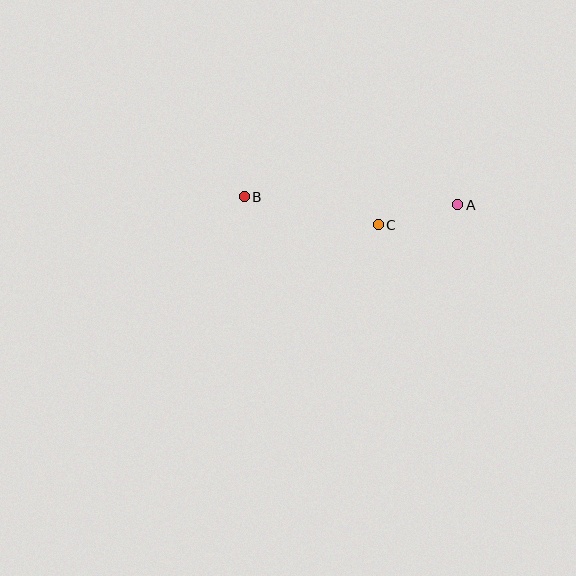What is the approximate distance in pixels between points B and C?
The distance between B and C is approximately 137 pixels.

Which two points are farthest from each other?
Points A and B are farthest from each other.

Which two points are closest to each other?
Points A and C are closest to each other.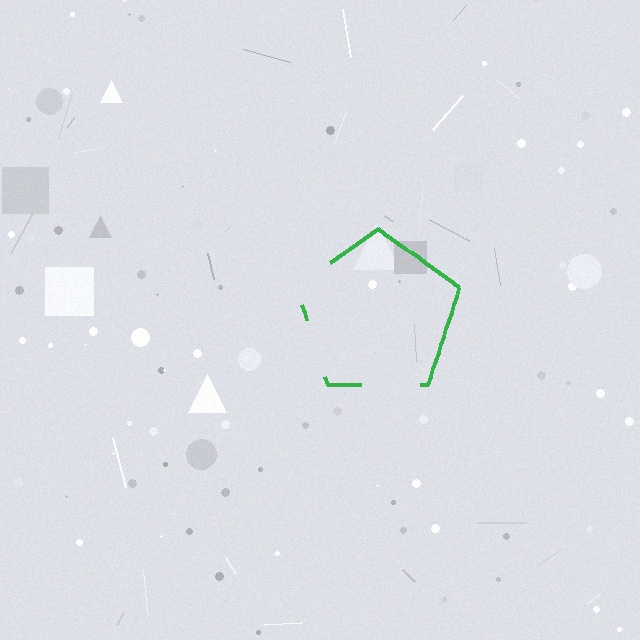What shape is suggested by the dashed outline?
The dashed outline suggests a pentagon.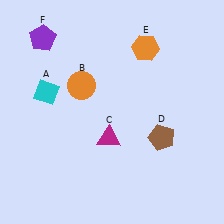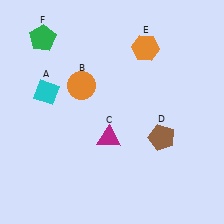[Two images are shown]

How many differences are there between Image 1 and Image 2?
There is 1 difference between the two images.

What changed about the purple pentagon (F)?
In Image 1, F is purple. In Image 2, it changed to green.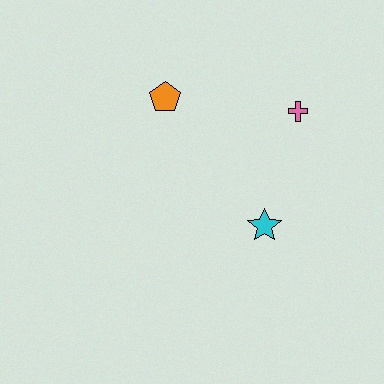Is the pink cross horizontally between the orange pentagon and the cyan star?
No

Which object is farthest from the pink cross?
The orange pentagon is farthest from the pink cross.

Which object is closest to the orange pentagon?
The pink cross is closest to the orange pentagon.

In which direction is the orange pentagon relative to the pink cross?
The orange pentagon is to the left of the pink cross.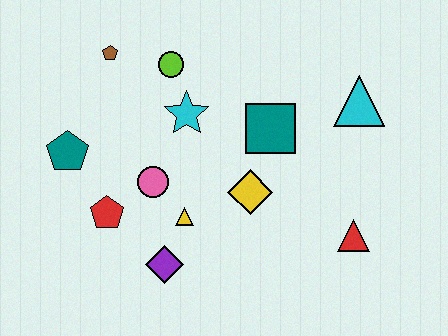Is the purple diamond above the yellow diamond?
No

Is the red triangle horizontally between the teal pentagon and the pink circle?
No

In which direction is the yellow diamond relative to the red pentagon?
The yellow diamond is to the right of the red pentagon.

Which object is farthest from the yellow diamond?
The brown pentagon is farthest from the yellow diamond.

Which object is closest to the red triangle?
The yellow diamond is closest to the red triangle.